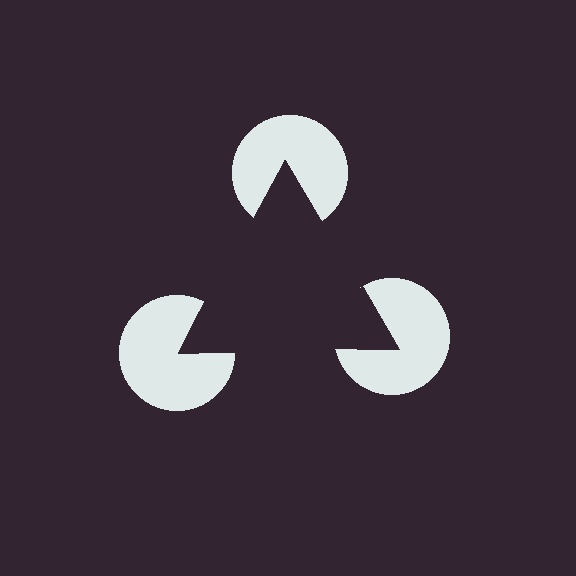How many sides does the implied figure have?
3 sides.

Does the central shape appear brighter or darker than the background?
It typically appears slightly darker than the background, even though no actual brightness change is drawn.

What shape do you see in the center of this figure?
An illusory triangle — its edges are inferred from the aligned wedge cuts in the pac-man discs, not physically drawn.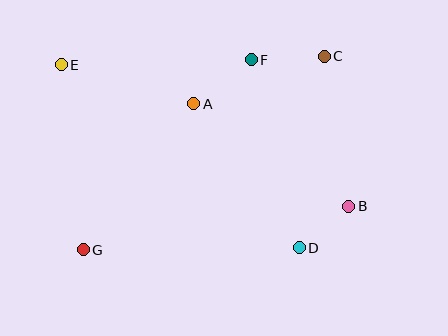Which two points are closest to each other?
Points B and D are closest to each other.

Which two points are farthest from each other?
Points B and E are farthest from each other.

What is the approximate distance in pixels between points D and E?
The distance between D and E is approximately 300 pixels.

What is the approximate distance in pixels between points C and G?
The distance between C and G is approximately 309 pixels.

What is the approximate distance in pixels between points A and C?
The distance between A and C is approximately 139 pixels.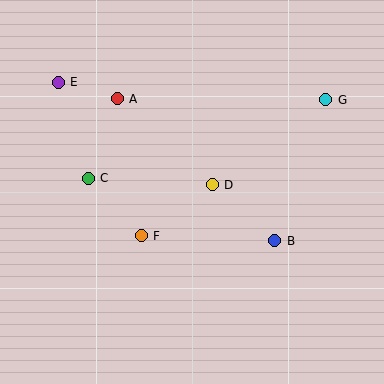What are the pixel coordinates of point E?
Point E is at (58, 82).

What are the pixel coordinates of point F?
Point F is at (141, 236).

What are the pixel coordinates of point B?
Point B is at (274, 241).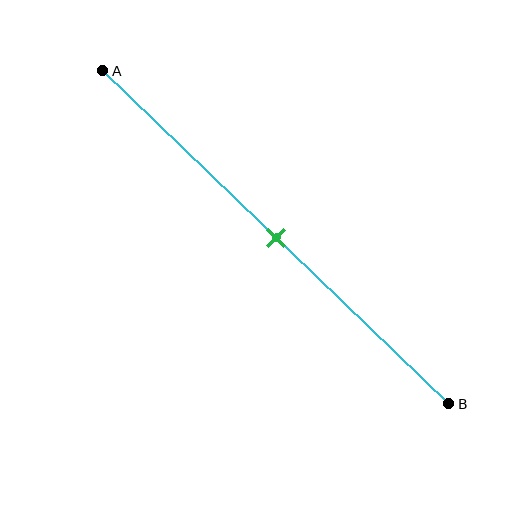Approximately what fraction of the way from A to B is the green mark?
The green mark is approximately 50% of the way from A to B.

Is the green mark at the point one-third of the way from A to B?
No, the mark is at about 50% from A, not at the 33% one-third point.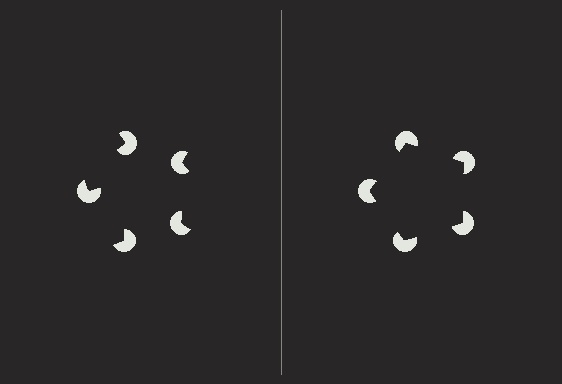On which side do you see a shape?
An illusory pentagon appears on the right side. On the left side the wedge cuts are rotated, so no coherent shape forms.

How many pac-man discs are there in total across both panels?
10 — 5 on each side.